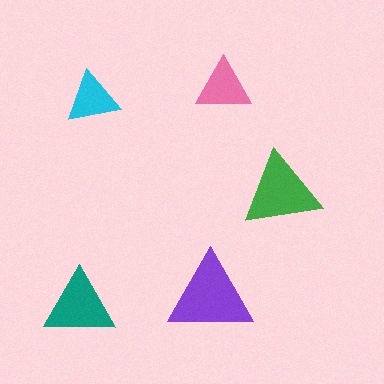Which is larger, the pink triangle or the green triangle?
The green one.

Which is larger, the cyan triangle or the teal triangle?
The teal one.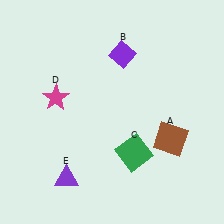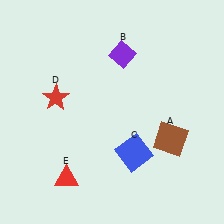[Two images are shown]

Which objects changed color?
C changed from green to blue. D changed from magenta to red. E changed from purple to red.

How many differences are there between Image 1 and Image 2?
There are 3 differences between the two images.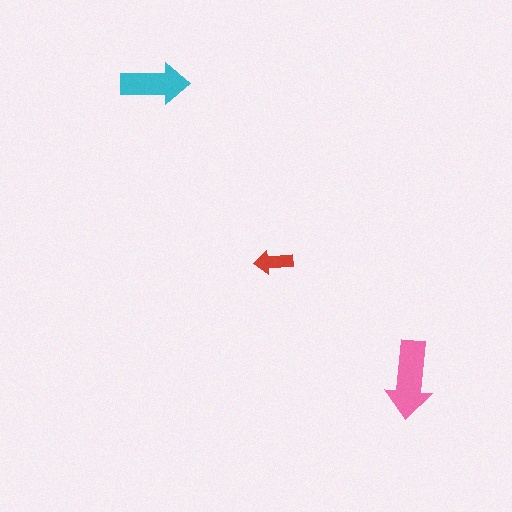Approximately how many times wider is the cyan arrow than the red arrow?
About 2 times wider.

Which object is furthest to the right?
The pink arrow is rightmost.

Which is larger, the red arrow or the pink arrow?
The pink one.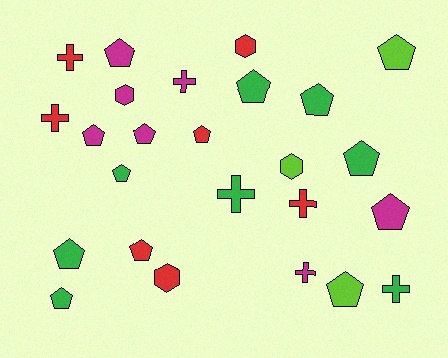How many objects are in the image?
There are 25 objects.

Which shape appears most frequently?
Pentagon, with 14 objects.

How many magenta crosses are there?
There are 2 magenta crosses.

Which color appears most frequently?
Green, with 8 objects.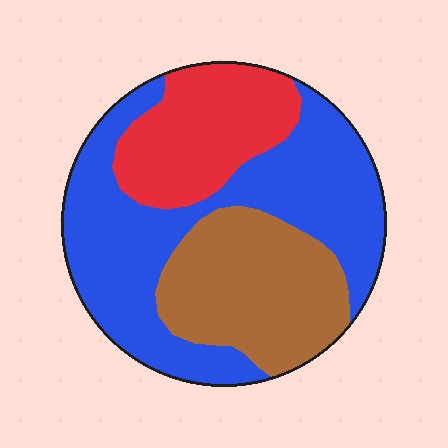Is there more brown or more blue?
Blue.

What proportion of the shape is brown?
Brown covers 28% of the shape.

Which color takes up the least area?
Red, at roughly 20%.